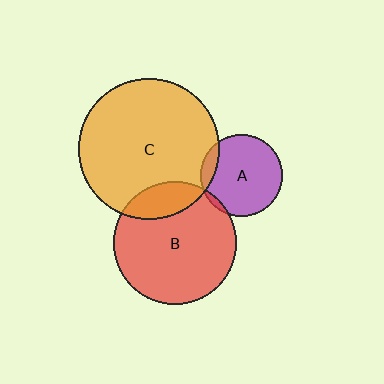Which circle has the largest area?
Circle C (orange).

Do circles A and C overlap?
Yes.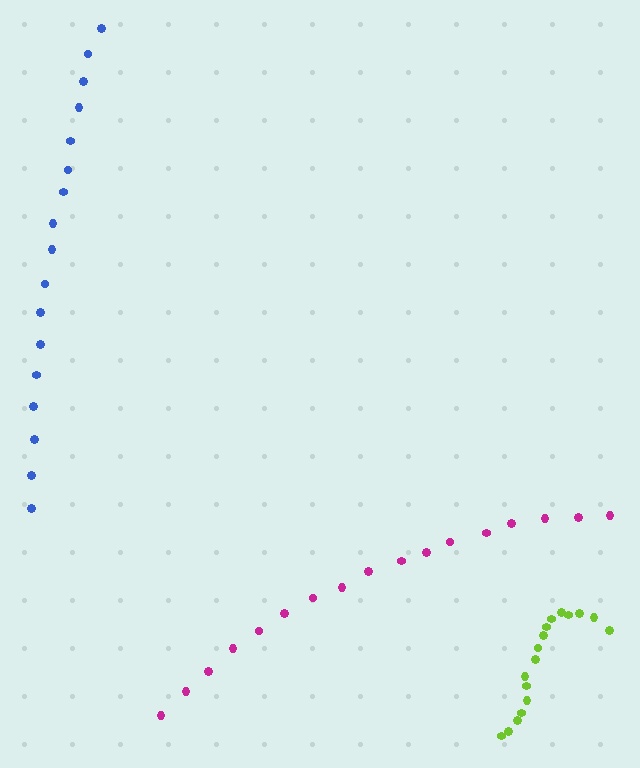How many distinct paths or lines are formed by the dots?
There are 3 distinct paths.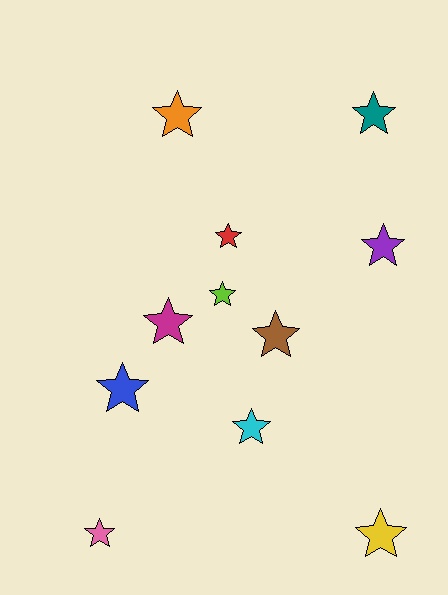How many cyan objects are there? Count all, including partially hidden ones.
There is 1 cyan object.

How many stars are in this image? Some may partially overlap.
There are 11 stars.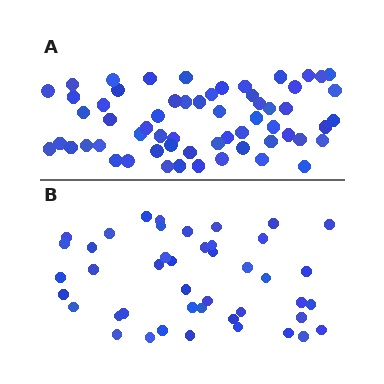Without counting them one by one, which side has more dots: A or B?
Region A (the top region) has more dots.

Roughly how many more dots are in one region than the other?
Region A has approximately 15 more dots than region B.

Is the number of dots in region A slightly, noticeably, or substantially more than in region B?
Region A has noticeably more, but not dramatically so. The ratio is roughly 1.4 to 1.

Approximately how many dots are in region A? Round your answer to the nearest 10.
About 60 dots.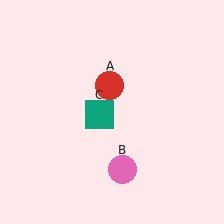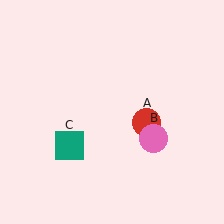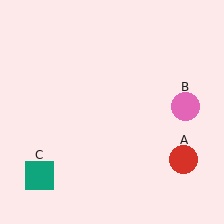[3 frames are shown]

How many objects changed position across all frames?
3 objects changed position: red circle (object A), pink circle (object B), teal square (object C).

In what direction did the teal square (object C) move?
The teal square (object C) moved down and to the left.